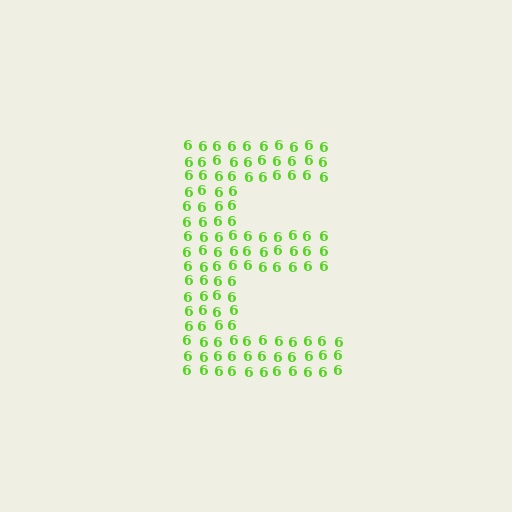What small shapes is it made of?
It is made of small digit 6's.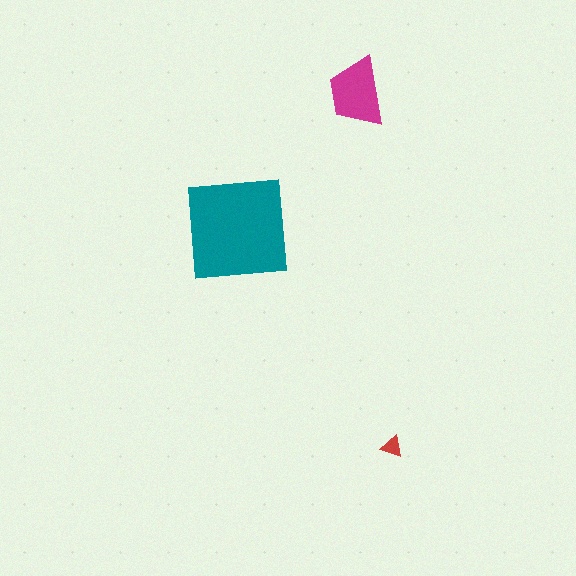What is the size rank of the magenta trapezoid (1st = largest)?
2nd.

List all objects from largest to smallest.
The teal square, the magenta trapezoid, the red triangle.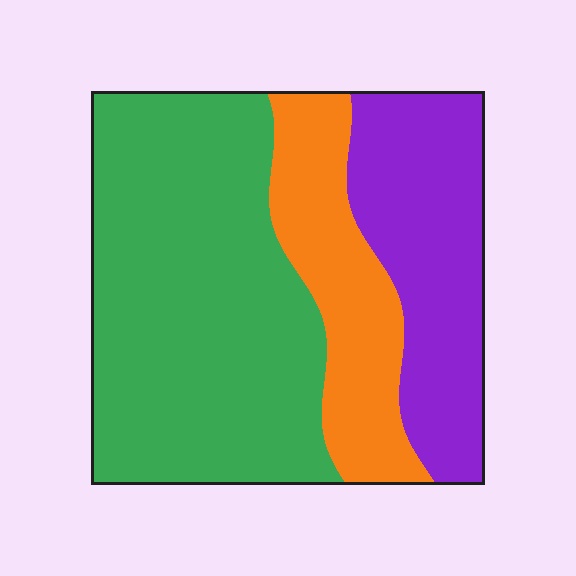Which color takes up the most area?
Green, at roughly 55%.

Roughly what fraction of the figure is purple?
Purple takes up about one quarter (1/4) of the figure.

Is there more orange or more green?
Green.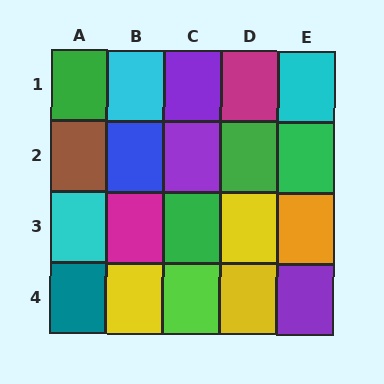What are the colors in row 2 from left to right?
Brown, blue, purple, green, green.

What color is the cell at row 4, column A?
Teal.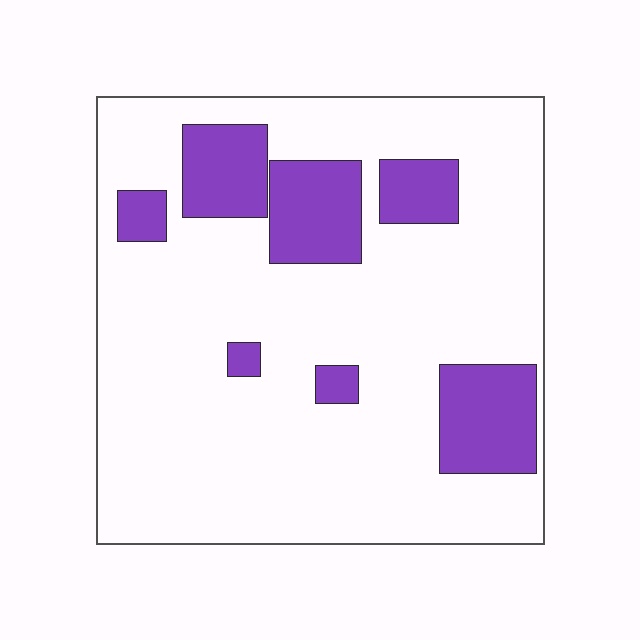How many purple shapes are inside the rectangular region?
7.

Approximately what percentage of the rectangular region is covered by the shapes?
Approximately 20%.